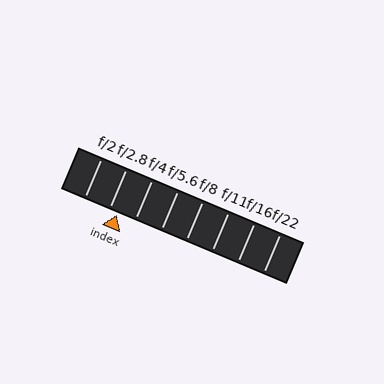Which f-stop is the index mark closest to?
The index mark is closest to f/2.8.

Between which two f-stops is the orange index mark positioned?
The index mark is between f/2.8 and f/4.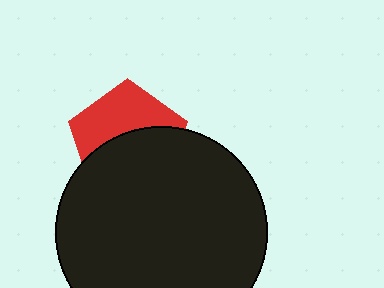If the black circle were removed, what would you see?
You would see the complete red pentagon.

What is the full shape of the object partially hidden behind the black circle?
The partially hidden object is a red pentagon.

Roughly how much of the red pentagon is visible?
About half of it is visible (roughly 46%).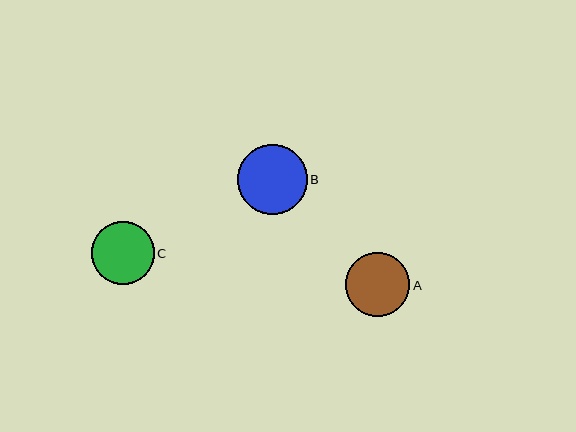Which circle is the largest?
Circle B is the largest with a size of approximately 70 pixels.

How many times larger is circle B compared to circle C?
Circle B is approximately 1.1 times the size of circle C.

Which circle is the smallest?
Circle C is the smallest with a size of approximately 63 pixels.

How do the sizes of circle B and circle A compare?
Circle B and circle A are approximately the same size.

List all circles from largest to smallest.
From largest to smallest: B, A, C.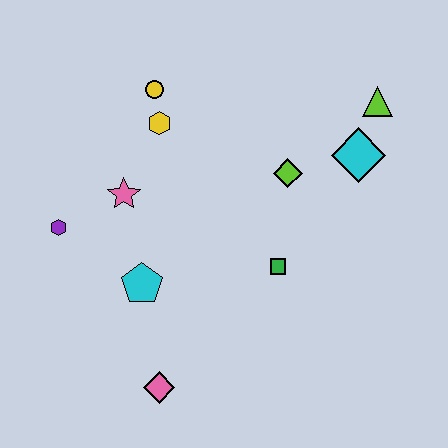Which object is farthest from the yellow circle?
The pink diamond is farthest from the yellow circle.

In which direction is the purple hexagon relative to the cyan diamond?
The purple hexagon is to the left of the cyan diamond.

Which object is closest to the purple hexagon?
The pink star is closest to the purple hexagon.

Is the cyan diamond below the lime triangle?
Yes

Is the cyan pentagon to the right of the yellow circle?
No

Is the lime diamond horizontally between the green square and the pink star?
No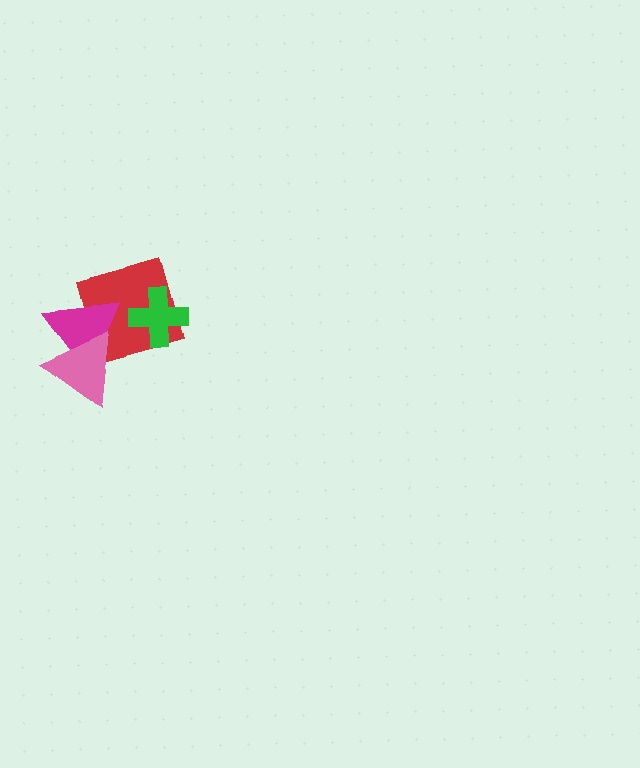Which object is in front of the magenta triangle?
The pink triangle is in front of the magenta triangle.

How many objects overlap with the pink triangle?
2 objects overlap with the pink triangle.